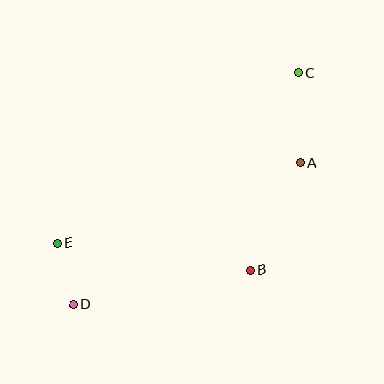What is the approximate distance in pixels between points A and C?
The distance between A and C is approximately 90 pixels.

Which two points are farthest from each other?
Points C and D are farthest from each other.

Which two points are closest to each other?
Points D and E are closest to each other.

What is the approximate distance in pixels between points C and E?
The distance between C and E is approximately 295 pixels.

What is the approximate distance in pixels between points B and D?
The distance between B and D is approximately 180 pixels.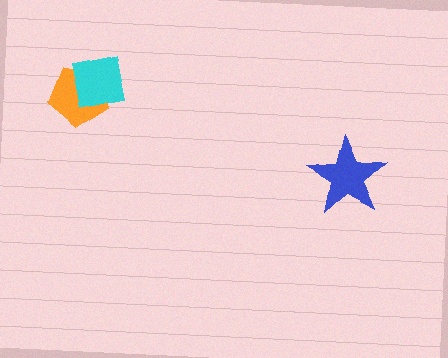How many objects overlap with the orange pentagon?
1 object overlaps with the orange pentagon.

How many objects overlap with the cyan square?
1 object overlaps with the cyan square.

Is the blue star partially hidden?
No, no other shape covers it.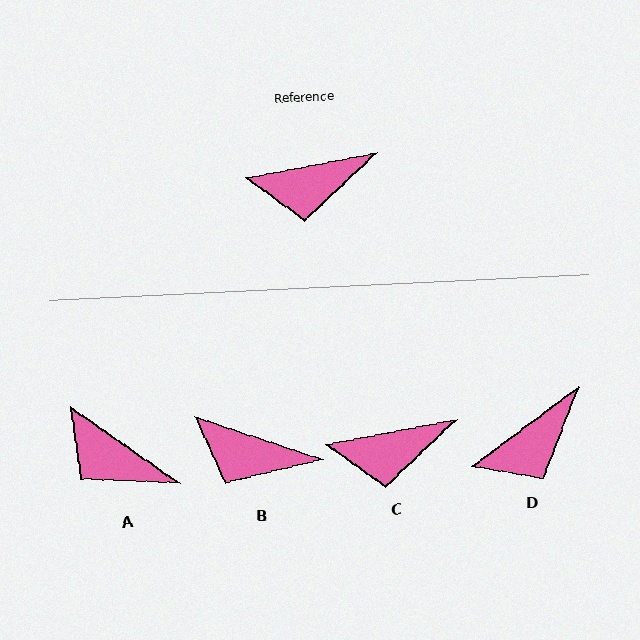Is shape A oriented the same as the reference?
No, it is off by about 46 degrees.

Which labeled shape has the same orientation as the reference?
C.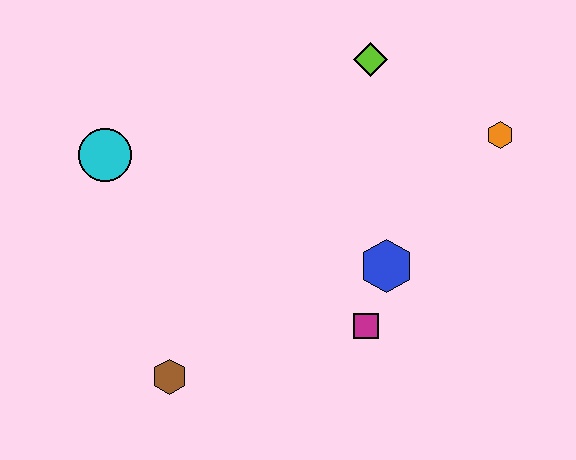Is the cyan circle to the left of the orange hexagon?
Yes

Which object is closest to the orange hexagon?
The lime diamond is closest to the orange hexagon.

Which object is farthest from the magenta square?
The cyan circle is farthest from the magenta square.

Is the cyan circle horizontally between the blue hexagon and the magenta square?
No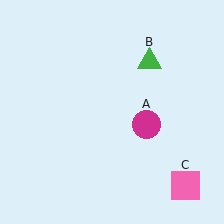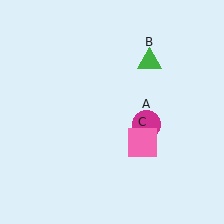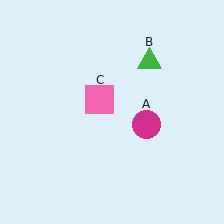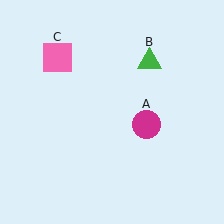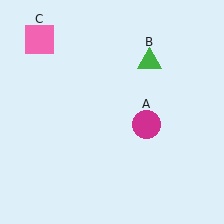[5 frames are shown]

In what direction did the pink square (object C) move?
The pink square (object C) moved up and to the left.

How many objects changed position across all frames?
1 object changed position: pink square (object C).